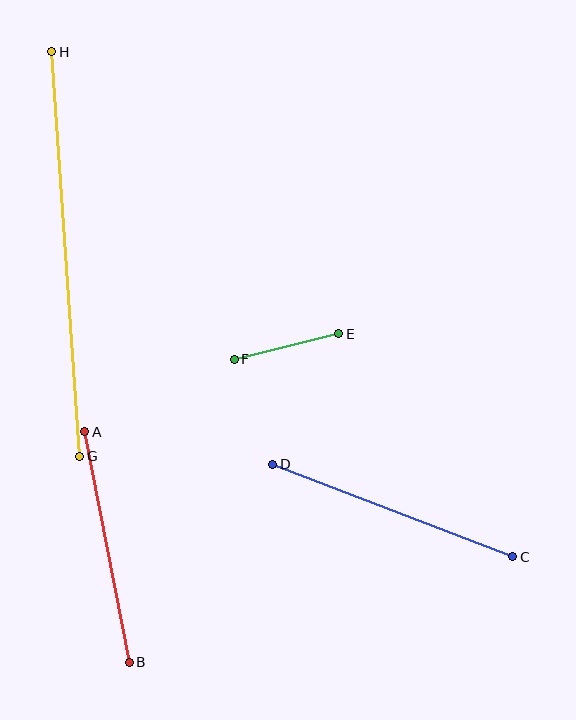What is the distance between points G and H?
The distance is approximately 406 pixels.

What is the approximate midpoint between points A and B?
The midpoint is at approximately (107, 547) pixels.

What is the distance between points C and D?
The distance is approximately 257 pixels.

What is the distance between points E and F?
The distance is approximately 108 pixels.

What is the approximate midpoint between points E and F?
The midpoint is at approximately (287, 346) pixels.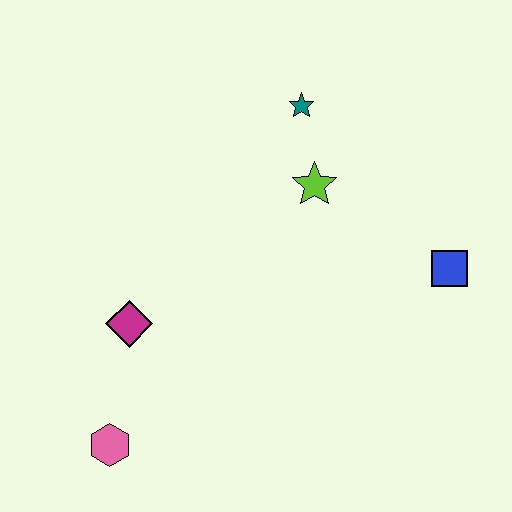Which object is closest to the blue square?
The lime star is closest to the blue square.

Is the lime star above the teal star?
No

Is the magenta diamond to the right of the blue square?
No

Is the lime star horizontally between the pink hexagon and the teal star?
No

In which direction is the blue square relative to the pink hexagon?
The blue square is to the right of the pink hexagon.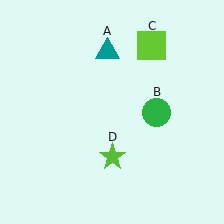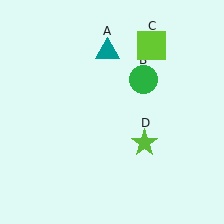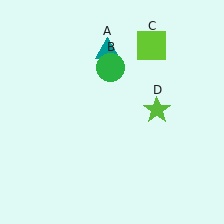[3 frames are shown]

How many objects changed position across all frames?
2 objects changed position: green circle (object B), lime star (object D).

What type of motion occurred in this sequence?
The green circle (object B), lime star (object D) rotated counterclockwise around the center of the scene.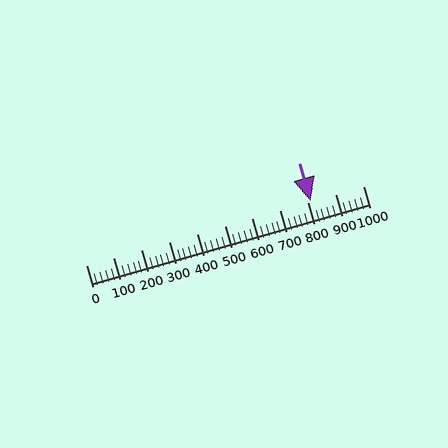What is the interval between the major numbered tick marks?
The major tick marks are spaced 100 units apart.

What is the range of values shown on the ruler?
The ruler shows values from 0 to 1000.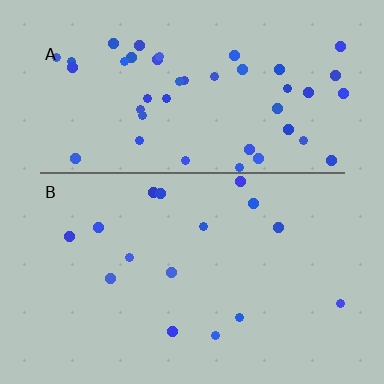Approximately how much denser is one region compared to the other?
Approximately 2.9× — region A over region B.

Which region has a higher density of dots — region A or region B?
A (the top).